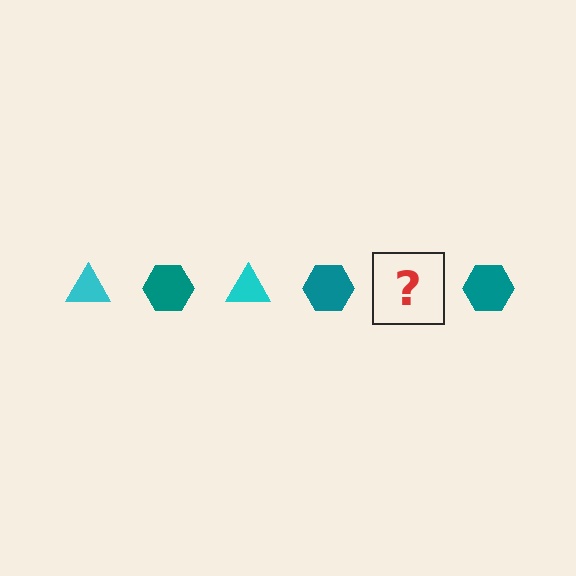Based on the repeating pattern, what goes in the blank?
The blank should be a cyan triangle.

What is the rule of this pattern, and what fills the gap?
The rule is that the pattern alternates between cyan triangle and teal hexagon. The gap should be filled with a cyan triangle.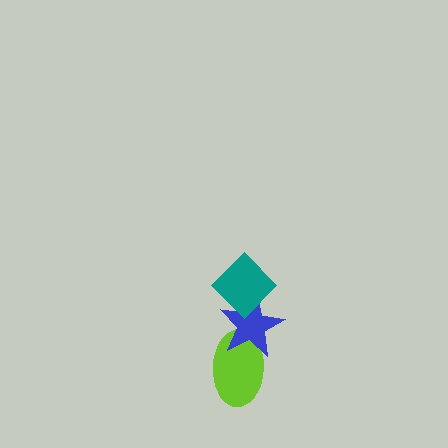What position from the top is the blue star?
The blue star is 2nd from the top.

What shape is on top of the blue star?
The teal diamond is on top of the blue star.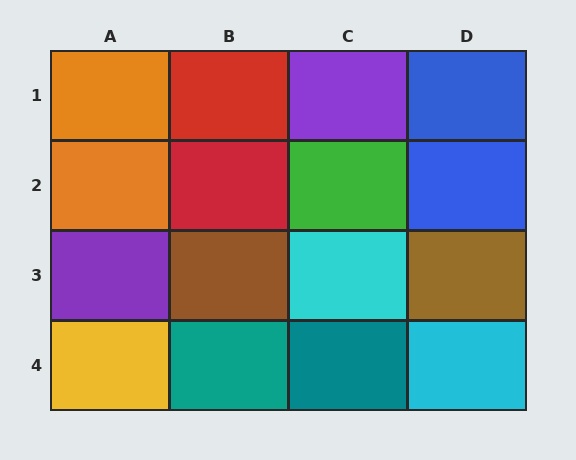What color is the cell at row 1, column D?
Blue.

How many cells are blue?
2 cells are blue.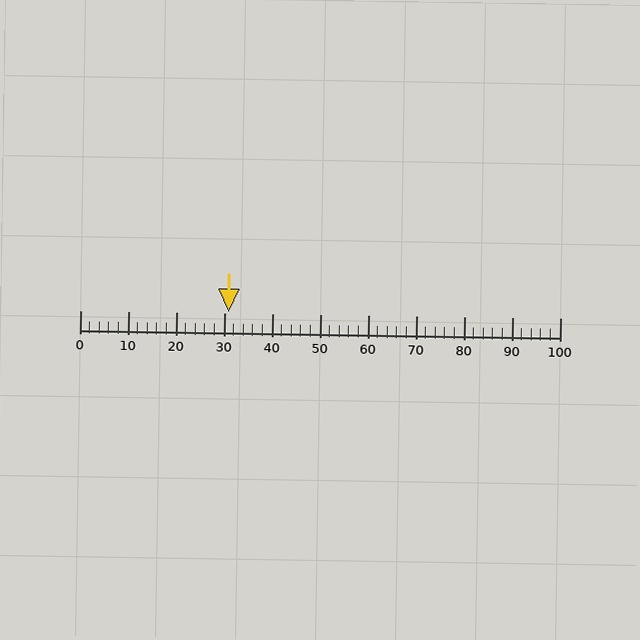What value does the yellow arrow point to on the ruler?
The yellow arrow points to approximately 31.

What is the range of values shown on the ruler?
The ruler shows values from 0 to 100.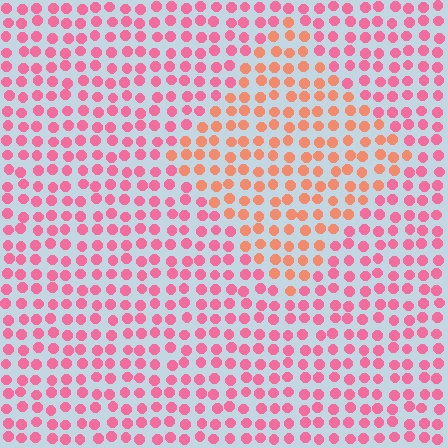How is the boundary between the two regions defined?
The boundary is defined purely by a slight shift in hue (about 36 degrees). Spacing, size, and orientation are identical on both sides.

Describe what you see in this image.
The image is filled with small pink elements in a uniform arrangement. A diamond-shaped region is visible where the elements are tinted to a slightly different hue, forming a subtle color boundary.